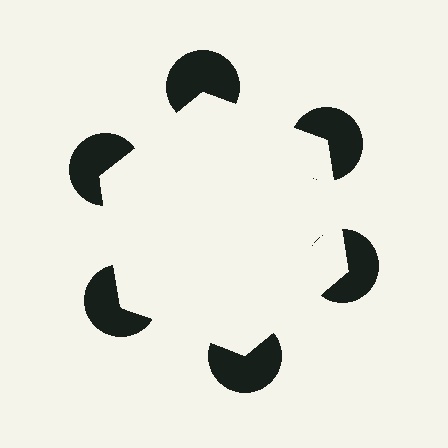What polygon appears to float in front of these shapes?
An illusory hexagon — its edges are inferred from the aligned wedge cuts in the pac-man discs, not physically drawn.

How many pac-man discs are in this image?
There are 6 — one at each vertex of the illusory hexagon.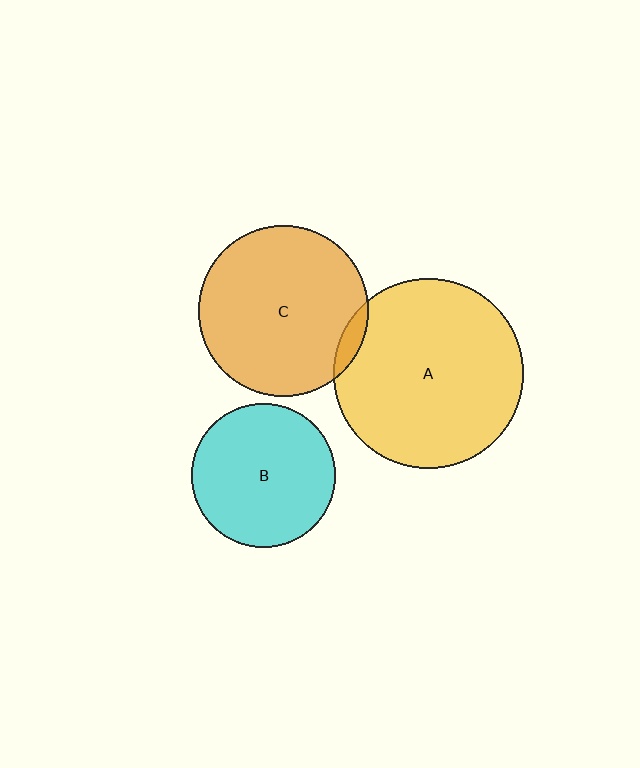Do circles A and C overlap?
Yes.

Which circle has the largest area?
Circle A (yellow).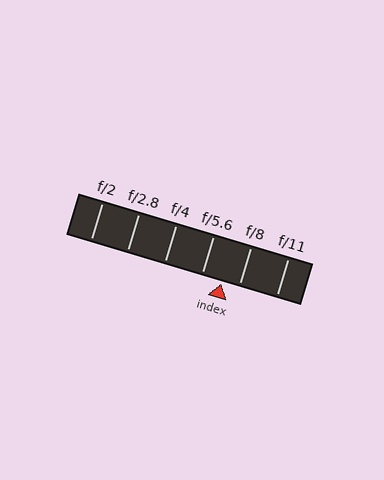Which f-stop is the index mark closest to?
The index mark is closest to f/8.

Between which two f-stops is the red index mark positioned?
The index mark is between f/5.6 and f/8.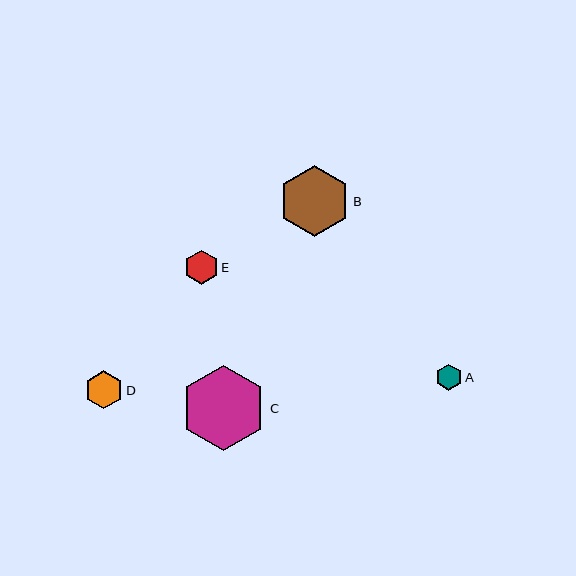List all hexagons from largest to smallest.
From largest to smallest: C, B, D, E, A.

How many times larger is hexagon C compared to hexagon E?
Hexagon C is approximately 2.5 times the size of hexagon E.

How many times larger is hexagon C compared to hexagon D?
Hexagon C is approximately 2.2 times the size of hexagon D.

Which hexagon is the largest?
Hexagon C is the largest with a size of approximately 85 pixels.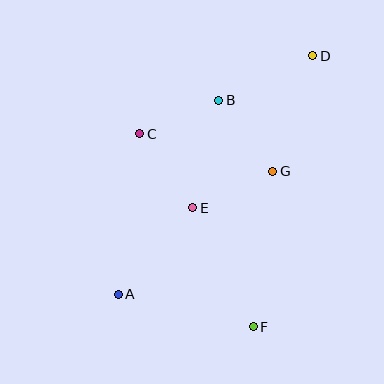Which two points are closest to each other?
Points B and C are closest to each other.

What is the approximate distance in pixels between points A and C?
The distance between A and C is approximately 162 pixels.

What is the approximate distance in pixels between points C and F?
The distance between C and F is approximately 224 pixels.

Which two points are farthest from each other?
Points A and D are farthest from each other.